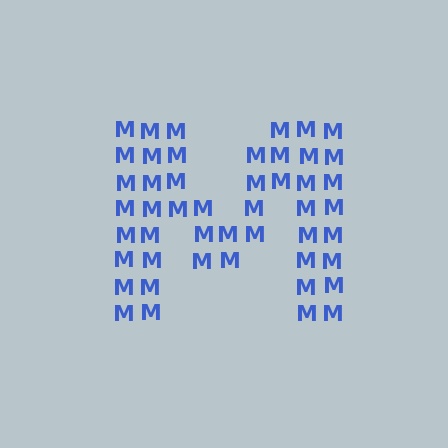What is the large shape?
The large shape is the letter M.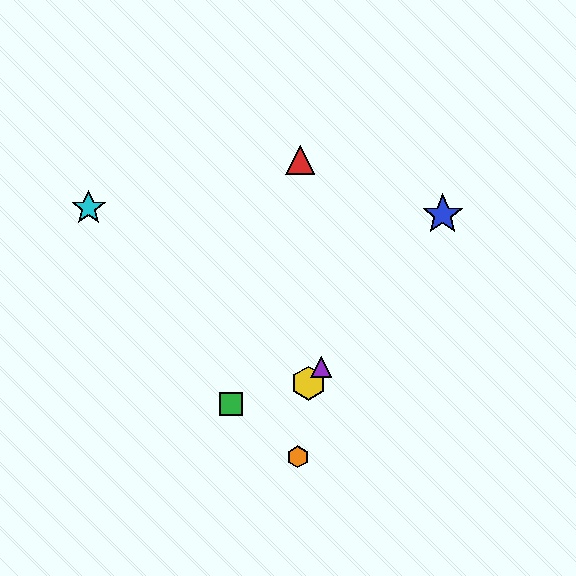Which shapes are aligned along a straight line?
The blue star, the yellow hexagon, the purple triangle are aligned along a straight line.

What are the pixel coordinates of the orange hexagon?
The orange hexagon is at (298, 457).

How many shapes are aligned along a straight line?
3 shapes (the blue star, the yellow hexagon, the purple triangle) are aligned along a straight line.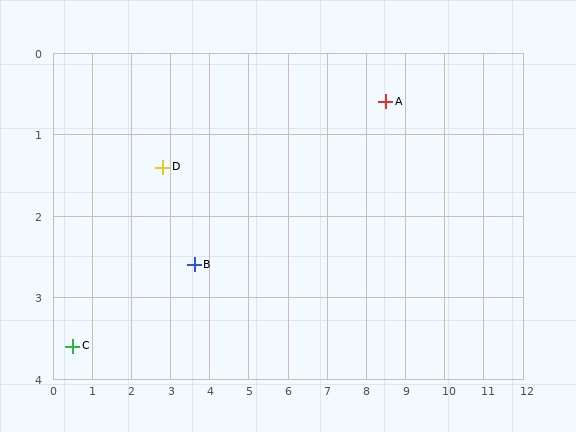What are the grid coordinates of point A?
Point A is at approximately (8.5, 0.6).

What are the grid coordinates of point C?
Point C is at approximately (0.5, 3.6).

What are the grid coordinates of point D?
Point D is at approximately (2.8, 1.4).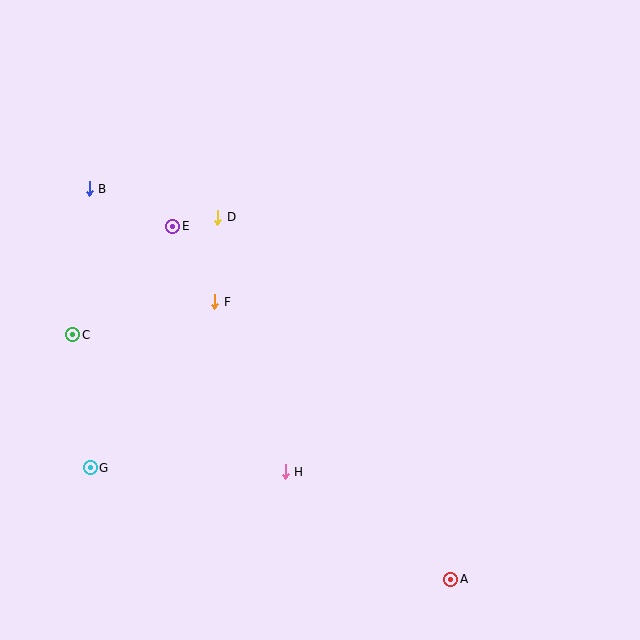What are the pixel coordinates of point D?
Point D is at (218, 217).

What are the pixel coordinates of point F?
Point F is at (215, 302).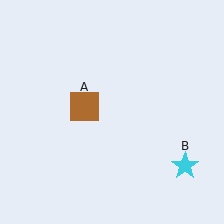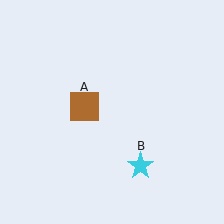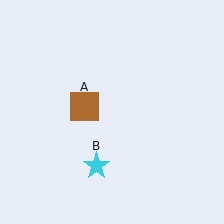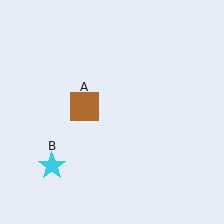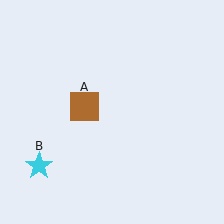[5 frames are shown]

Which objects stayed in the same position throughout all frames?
Brown square (object A) remained stationary.